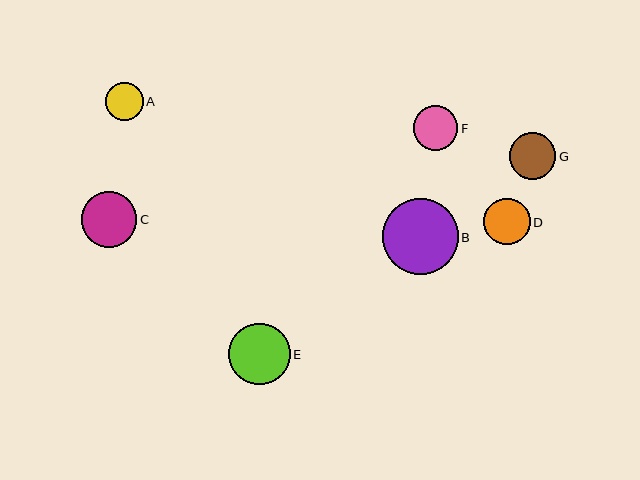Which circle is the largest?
Circle B is the largest with a size of approximately 76 pixels.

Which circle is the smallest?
Circle A is the smallest with a size of approximately 38 pixels.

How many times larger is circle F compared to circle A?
Circle F is approximately 1.2 times the size of circle A.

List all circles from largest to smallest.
From largest to smallest: B, E, C, G, D, F, A.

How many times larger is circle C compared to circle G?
Circle C is approximately 1.2 times the size of circle G.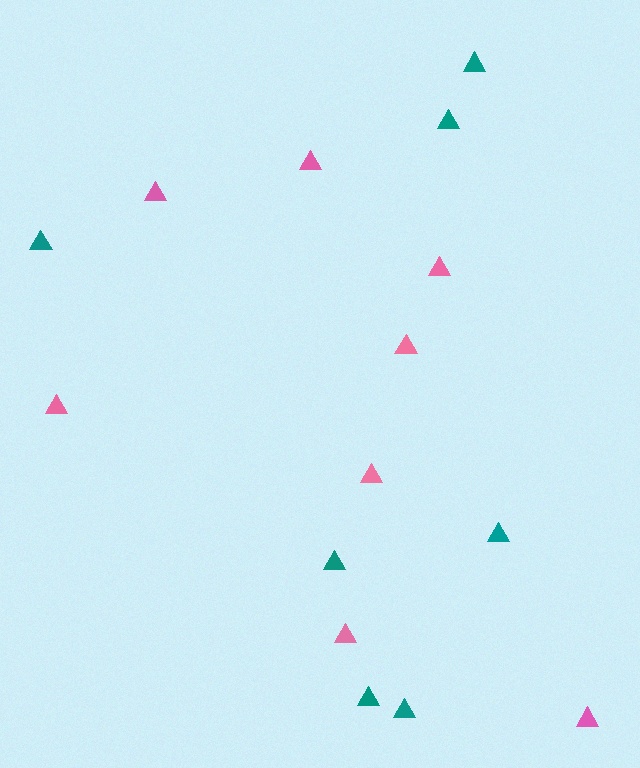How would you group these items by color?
There are 2 groups: one group of pink triangles (8) and one group of teal triangles (7).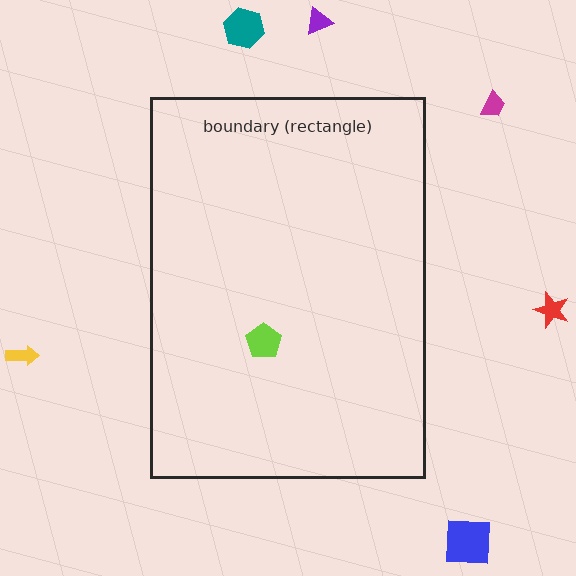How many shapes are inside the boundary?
1 inside, 6 outside.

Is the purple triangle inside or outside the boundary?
Outside.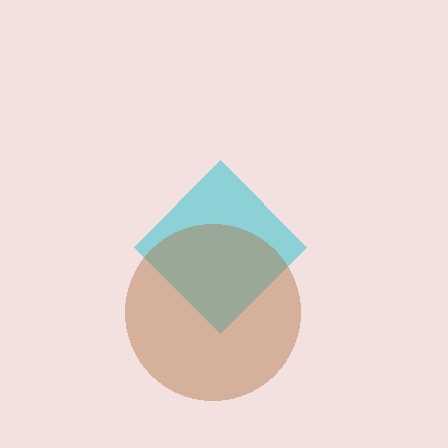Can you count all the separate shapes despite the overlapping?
Yes, there are 2 separate shapes.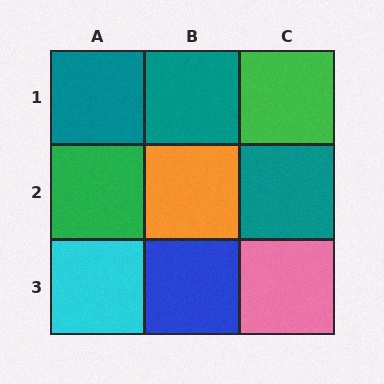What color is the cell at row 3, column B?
Blue.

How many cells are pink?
1 cell is pink.